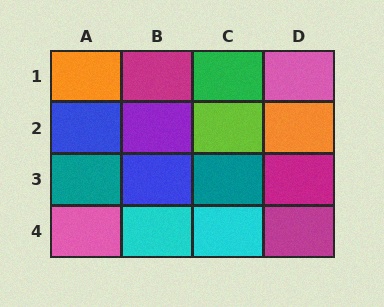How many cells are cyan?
2 cells are cyan.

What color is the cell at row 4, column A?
Pink.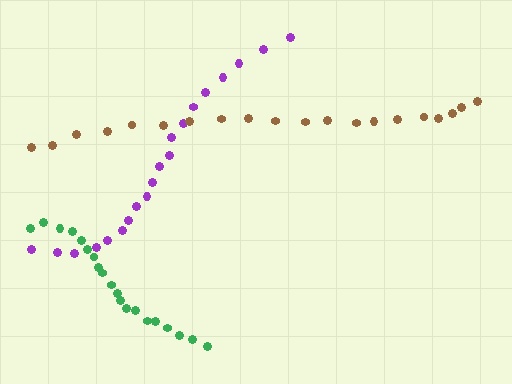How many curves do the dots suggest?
There are 3 distinct paths.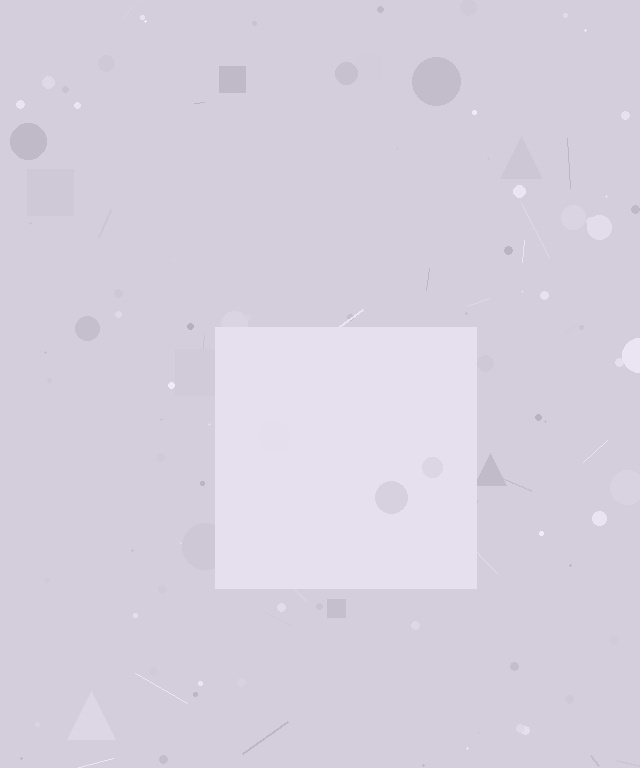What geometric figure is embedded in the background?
A square is embedded in the background.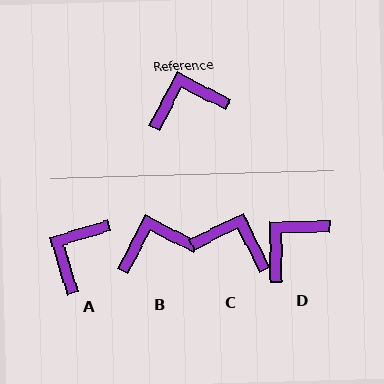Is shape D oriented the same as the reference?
No, it is off by about 28 degrees.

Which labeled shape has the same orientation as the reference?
B.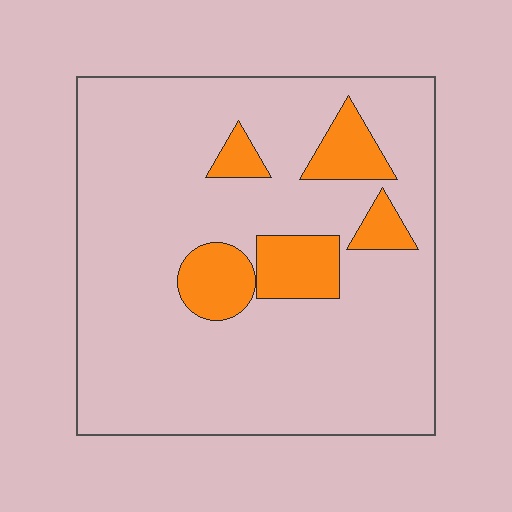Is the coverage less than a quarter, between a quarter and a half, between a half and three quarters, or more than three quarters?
Less than a quarter.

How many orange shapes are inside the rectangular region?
5.